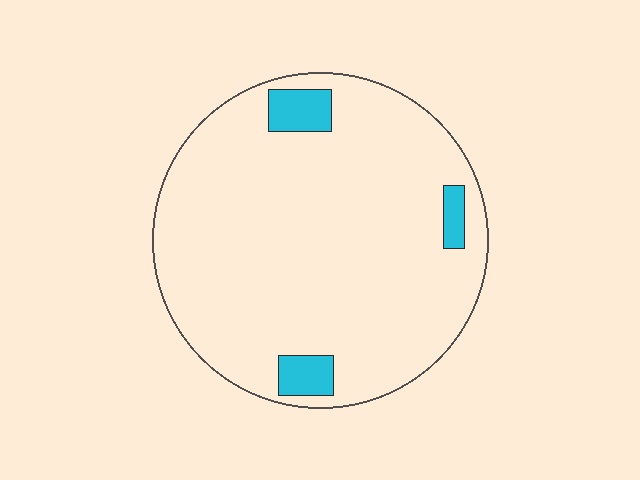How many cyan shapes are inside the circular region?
3.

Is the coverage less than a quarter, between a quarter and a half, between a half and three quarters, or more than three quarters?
Less than a quarter.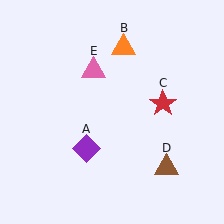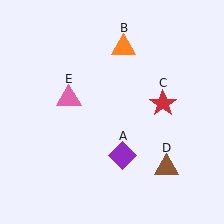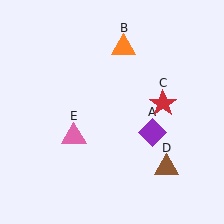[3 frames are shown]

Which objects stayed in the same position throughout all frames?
Orange triangle (object B) and red star (object C) and brown triangle (object D) remained stationary.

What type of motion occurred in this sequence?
The purple diamond (object A), pink triangle (object E) rotated counterclockwise around the center of the scene.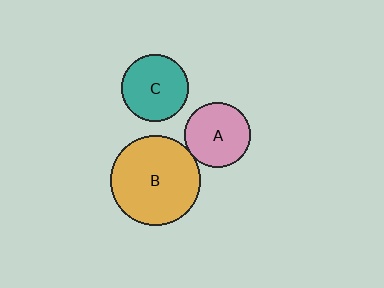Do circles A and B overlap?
Yes.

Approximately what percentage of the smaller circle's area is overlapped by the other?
Approximately 5%.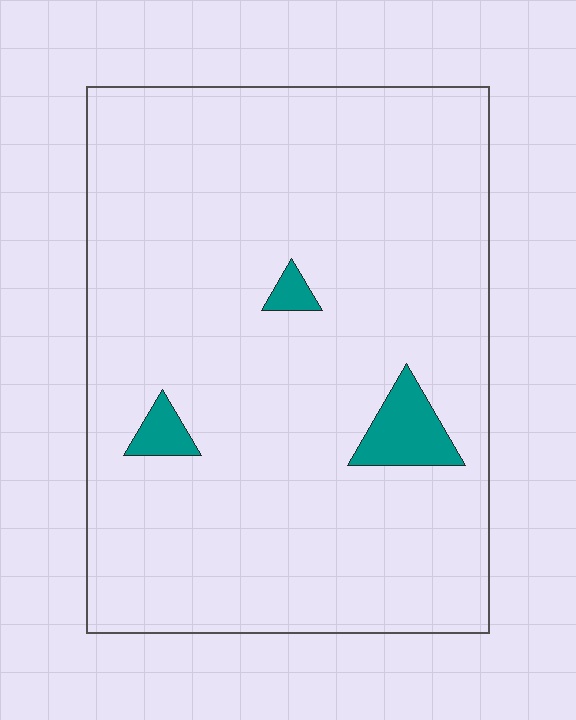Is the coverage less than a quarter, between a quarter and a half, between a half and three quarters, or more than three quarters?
Less than a quarter.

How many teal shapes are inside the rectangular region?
3.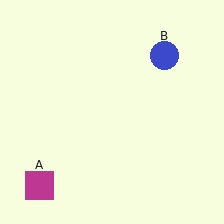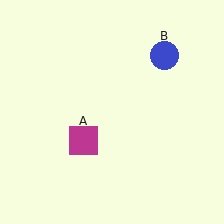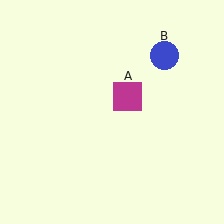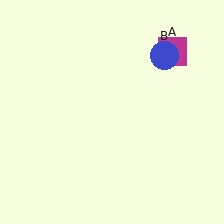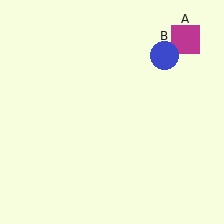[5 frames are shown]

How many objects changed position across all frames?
1 object changed position: magenta square (object A).